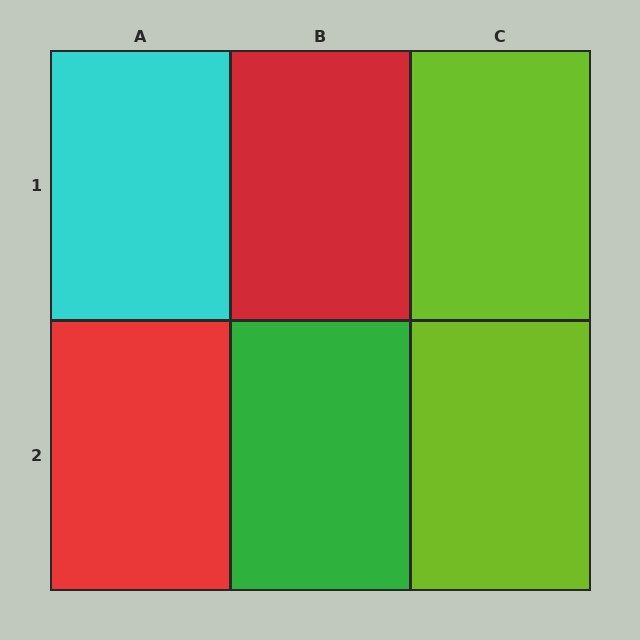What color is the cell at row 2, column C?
Lime.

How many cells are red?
2 cells are red.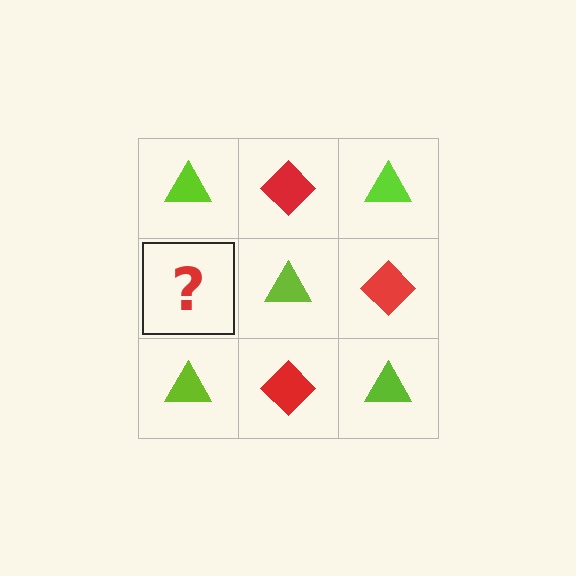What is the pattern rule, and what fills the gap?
The rule is that it alternates lime triangle and red diamond in a checkerboard pattern. The gap should be filled with a red diamond.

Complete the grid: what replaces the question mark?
The question mark should be replaced with a red diamond.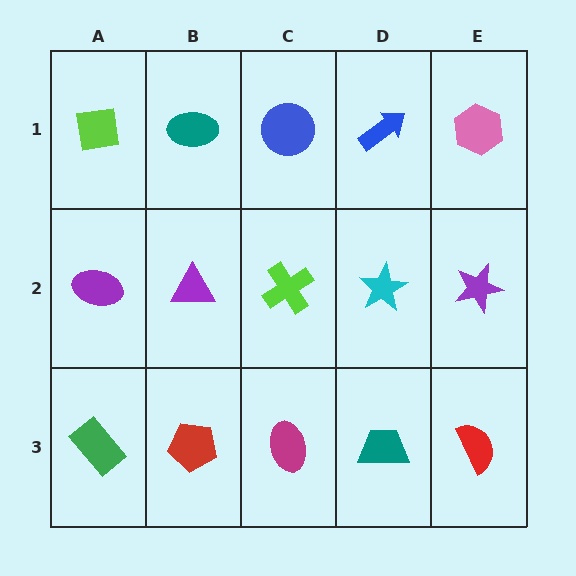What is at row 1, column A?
A lime square.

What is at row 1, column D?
A blue arrow.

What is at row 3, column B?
A red pentagon.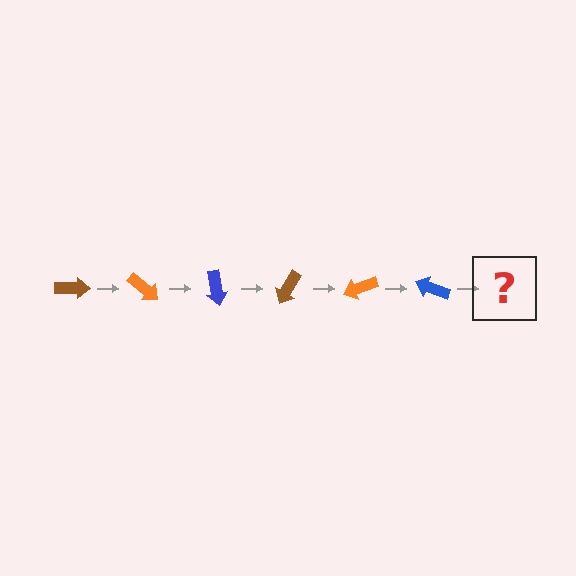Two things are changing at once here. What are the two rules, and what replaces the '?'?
The two rules are that it rotates 40 degrees each step and the color cycles through brown, orange, and blue. The '?' should be a brown arrow, rotated 240 degrees from the start.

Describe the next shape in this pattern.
It should be a brown arrow, rotated 240 degrees from the start.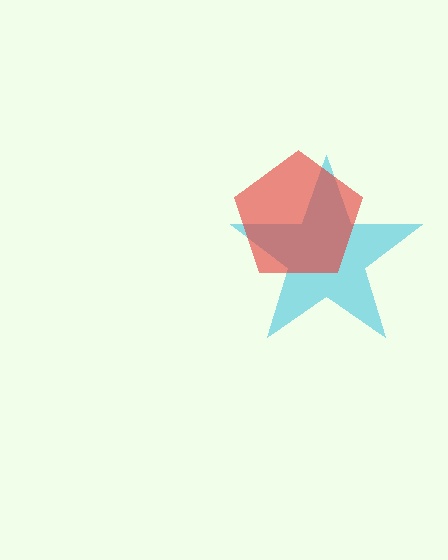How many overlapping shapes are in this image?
There are 2 overlapping shapes in the image.